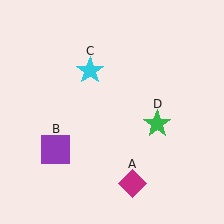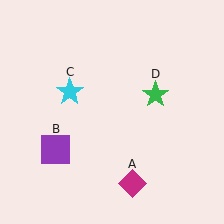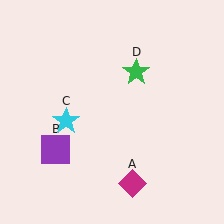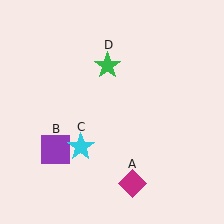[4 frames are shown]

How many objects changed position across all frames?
2 objects changed position: cyan star (object C), green star (object D).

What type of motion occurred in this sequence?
The cyan star (object C), green star (object D) rotated counterclockwise around the center of the scene.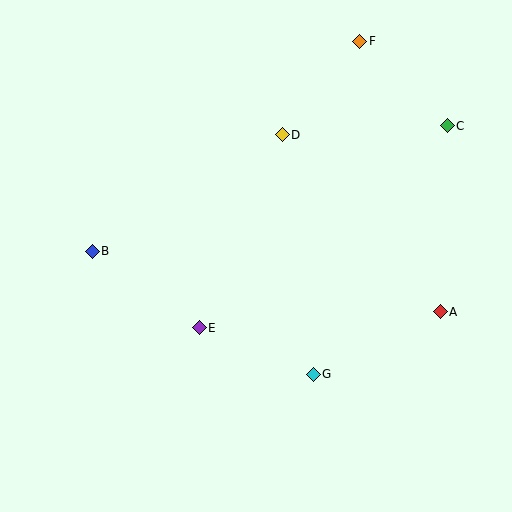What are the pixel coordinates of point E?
Point E is at (199, 328).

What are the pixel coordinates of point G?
Point G is at (313, 374).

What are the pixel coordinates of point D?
Point D is at (282, 135).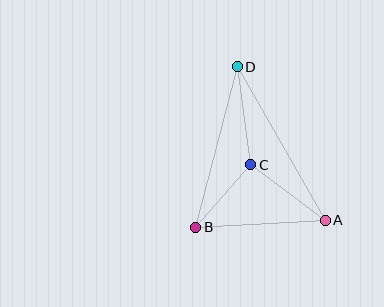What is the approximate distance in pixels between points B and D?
The distance between B and D is approximately 166 pixels.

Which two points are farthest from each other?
Points A and D are farthest from each other.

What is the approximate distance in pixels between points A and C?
The distance between A and C is approximately 92 pixels.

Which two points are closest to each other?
Points B and C are closest to each other.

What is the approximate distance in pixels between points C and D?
The distance between C and D is approximately 99 pixels.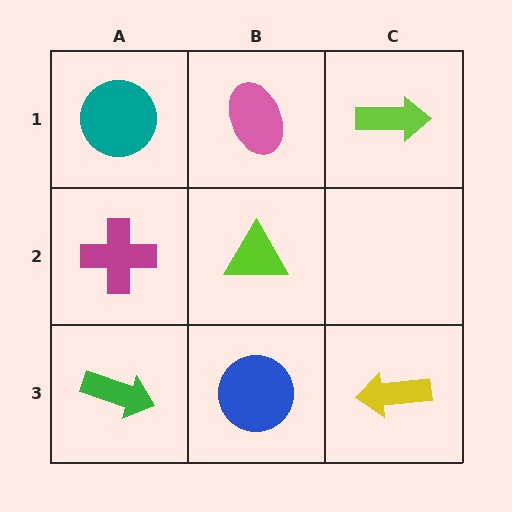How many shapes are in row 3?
3 shapes.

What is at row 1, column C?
A lime arrow.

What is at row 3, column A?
A green arrow.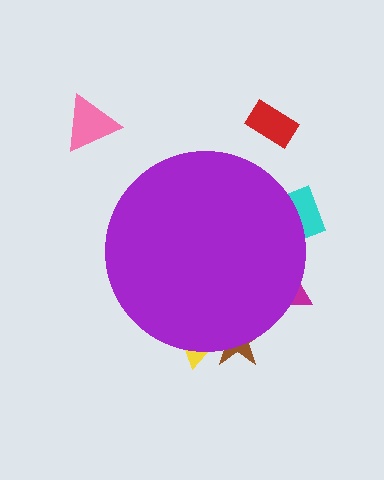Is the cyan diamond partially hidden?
Yes, the cyan diamond is partially hidden behind the purple circle.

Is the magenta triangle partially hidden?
Yes, the magenta triangle is partially hidden behind the purple circle.